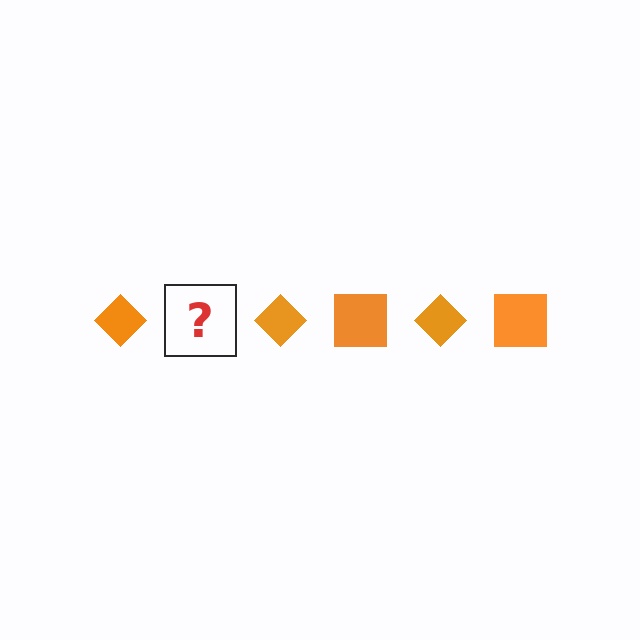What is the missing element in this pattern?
The missing element is an orange square.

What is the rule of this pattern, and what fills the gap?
The rule is that the pattern cycles through diamond, square shapes in orange. The gap should be filled with an orange square.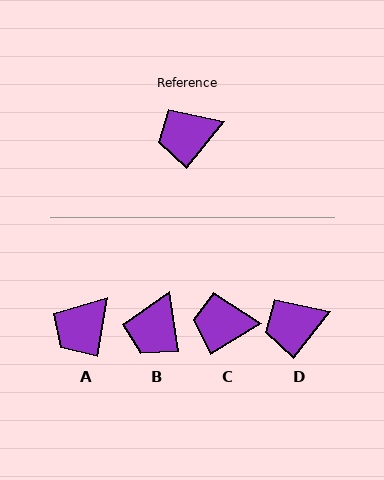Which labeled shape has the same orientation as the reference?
D.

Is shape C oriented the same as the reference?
No, it is off by about 21 degrees.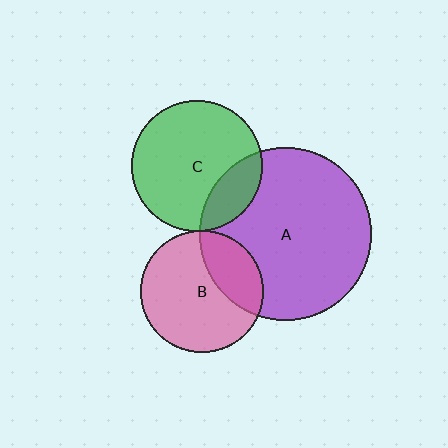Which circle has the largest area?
Circle A (purple).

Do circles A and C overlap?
Yes.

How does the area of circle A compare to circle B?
Approximately 2.0 times.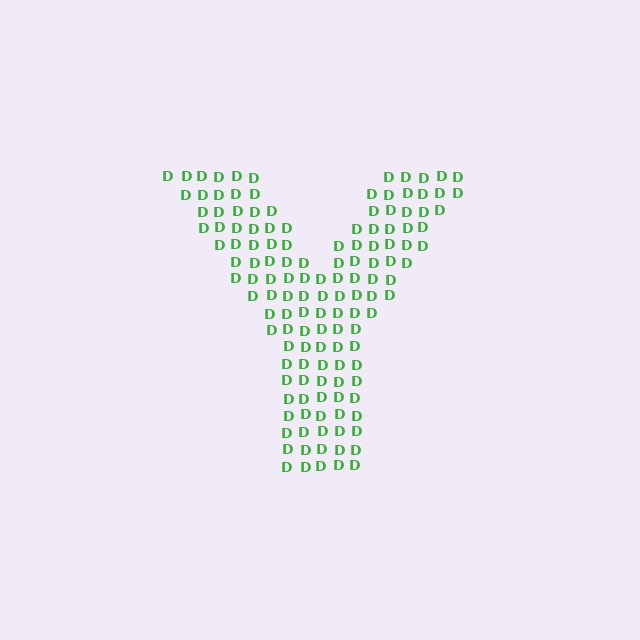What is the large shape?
The large shape is the letter Y.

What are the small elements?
The small elements are letter D's.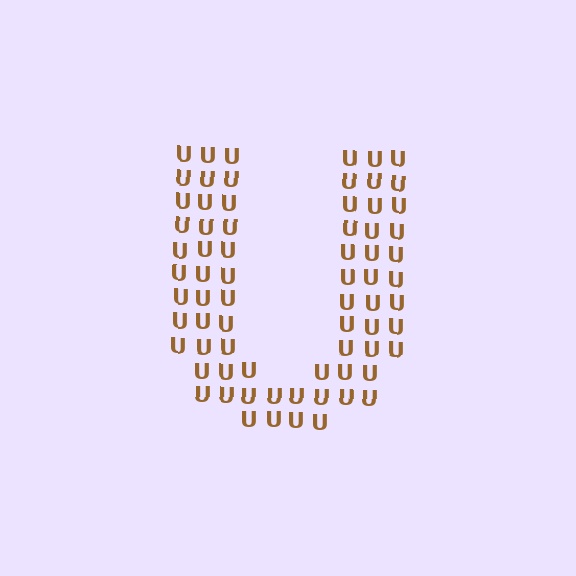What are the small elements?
The small elements are letter U's.